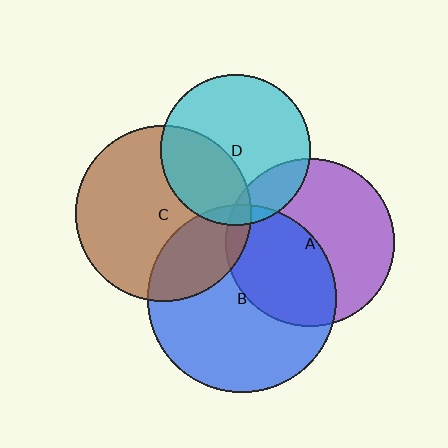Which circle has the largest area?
Circle B (blue).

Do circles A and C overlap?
Yes.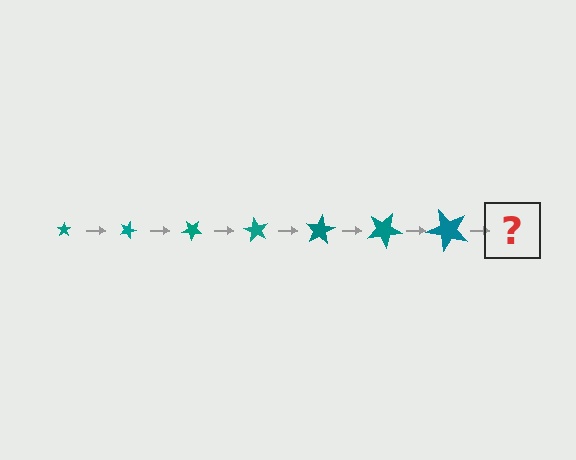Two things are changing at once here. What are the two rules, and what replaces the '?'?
The two rules are that the star grows larger each step and it rotates 20 degrees each step. The '?' should be a star, larger than the previous one and rotated 140 degrees from the start.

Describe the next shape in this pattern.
It should be a star, larger than the previous one and rotated 140 degrees from the start.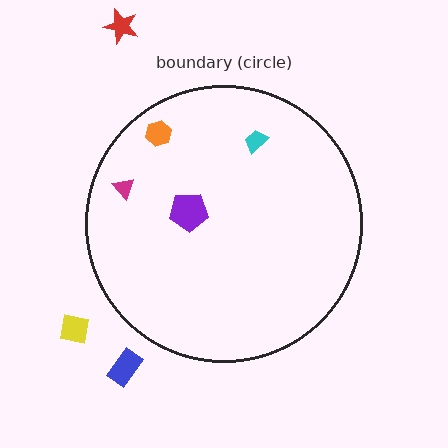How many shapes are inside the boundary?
4 inside, 3 outside.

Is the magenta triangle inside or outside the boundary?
Inside.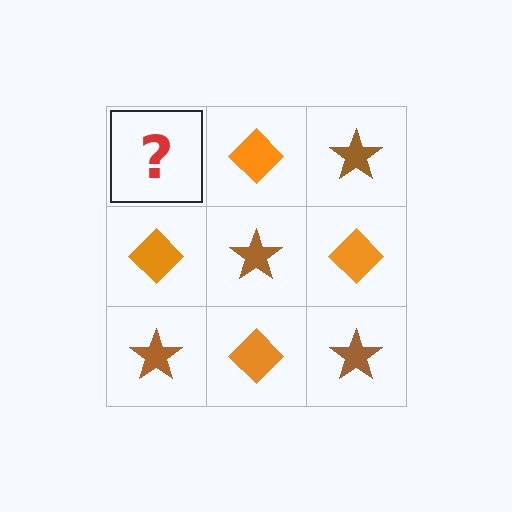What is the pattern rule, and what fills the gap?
The rule is that it alternates brown star and orange diamond in a checkerboard pattern. The gap should be filled with a brown star.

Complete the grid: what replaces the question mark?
The question mark should be replaced with a brown star.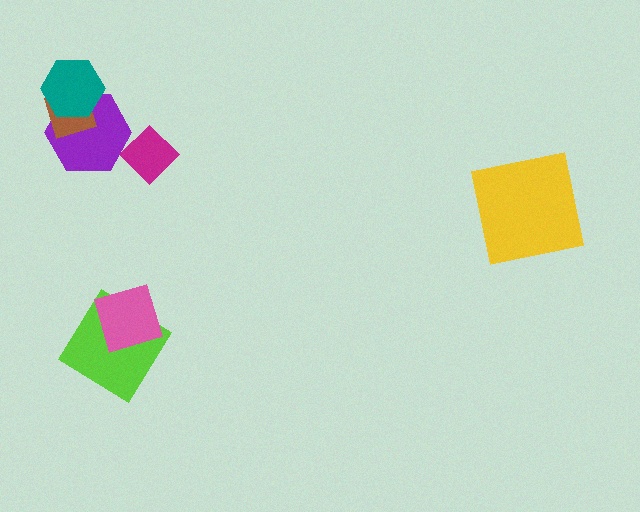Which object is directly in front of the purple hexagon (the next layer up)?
The brown diamond is directly in front of the purple hexagon.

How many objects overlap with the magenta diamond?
1 object overlaps with the magenta diamond.